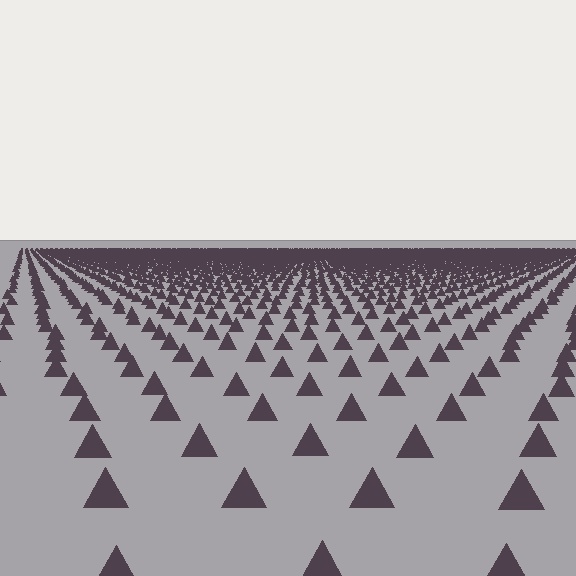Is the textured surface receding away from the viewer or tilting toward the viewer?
The surface is receding away from the viewer. Texture elements get smaller and denser toward the top.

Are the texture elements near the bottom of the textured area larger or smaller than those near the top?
Larger. Near the bottom, elements are closer to the viewer and appear at a bigger on-screen size.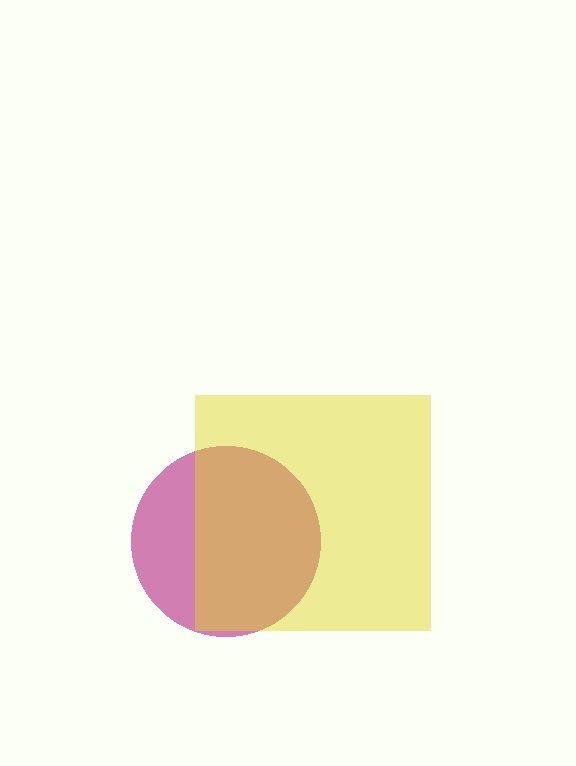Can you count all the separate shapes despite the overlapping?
Yes, there are 2 separate shapes.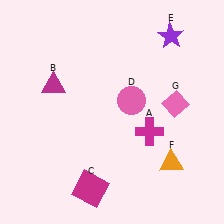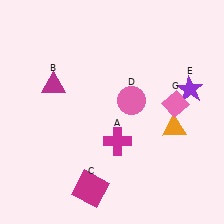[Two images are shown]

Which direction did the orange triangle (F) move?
The orange triangle (F) moved up.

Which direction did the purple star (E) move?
The purple star (E) moved down.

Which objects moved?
The objects that moved are: the magenta cross (A), the purple star (E), the orange triangle (F).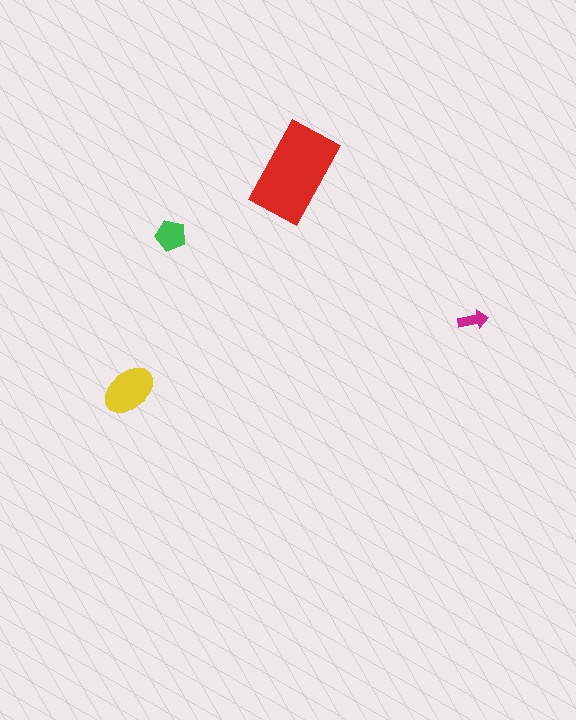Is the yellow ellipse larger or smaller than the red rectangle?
Smaller.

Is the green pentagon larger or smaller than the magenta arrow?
Larger.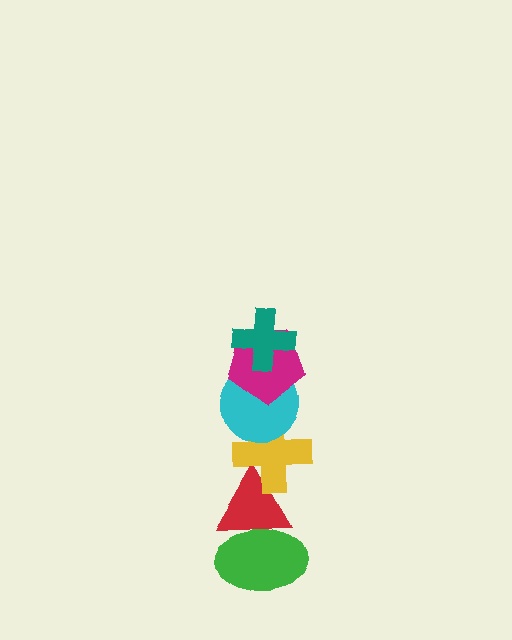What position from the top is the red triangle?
The red triangle is 5th from the top.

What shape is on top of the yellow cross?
The cyan circle is on top of the yellow cross.